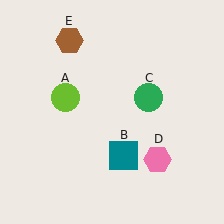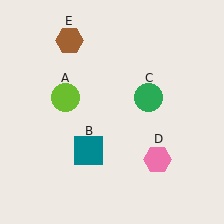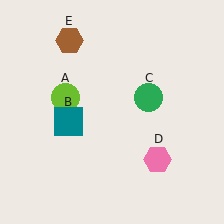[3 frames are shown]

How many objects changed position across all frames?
1 object changed position: teal square (object B).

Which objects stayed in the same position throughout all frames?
Lime circle (object A) and green circle (object C) and pink hexagon (object D) and brown hexagon (object E) remained stationary.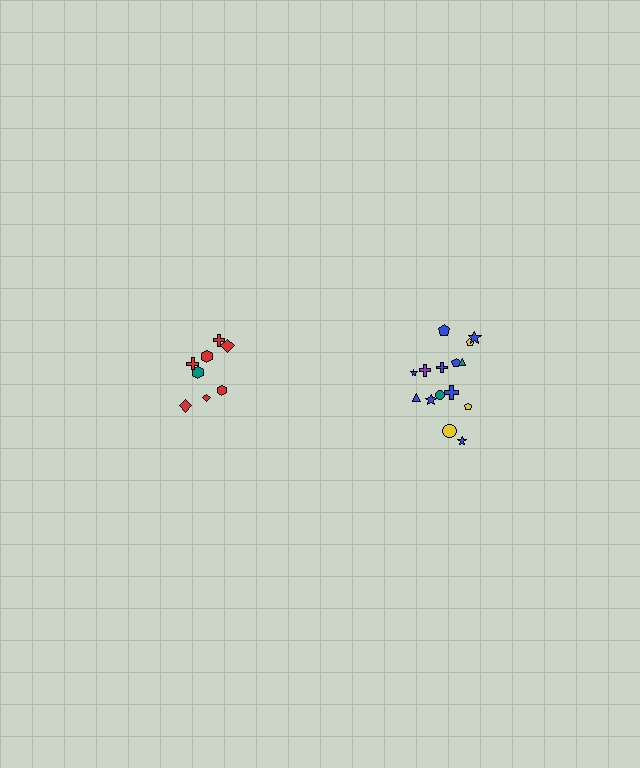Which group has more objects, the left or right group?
The right group.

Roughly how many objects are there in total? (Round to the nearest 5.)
Roughly 25 objects in total.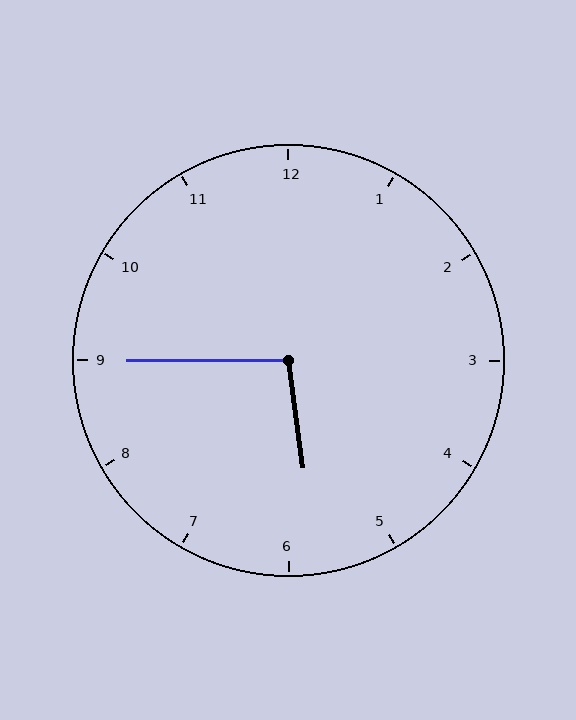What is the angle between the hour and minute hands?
Approximately 98 degrees.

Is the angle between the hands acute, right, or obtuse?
It is obtuse.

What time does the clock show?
5:45.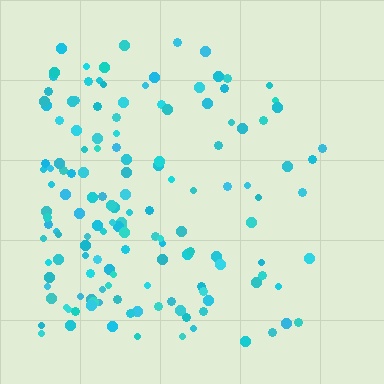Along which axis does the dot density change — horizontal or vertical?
Horizontal.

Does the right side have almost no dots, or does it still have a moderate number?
Still a moderate number, just noticeably fewer than the left.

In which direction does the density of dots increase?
From right to left, with the left side densest.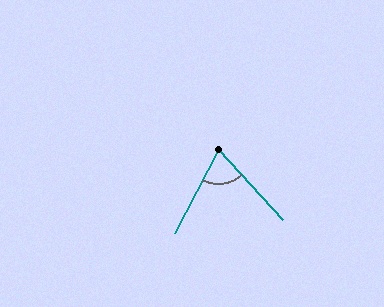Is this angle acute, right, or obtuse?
It is acute.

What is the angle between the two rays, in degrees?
Approximately 70 degrees.